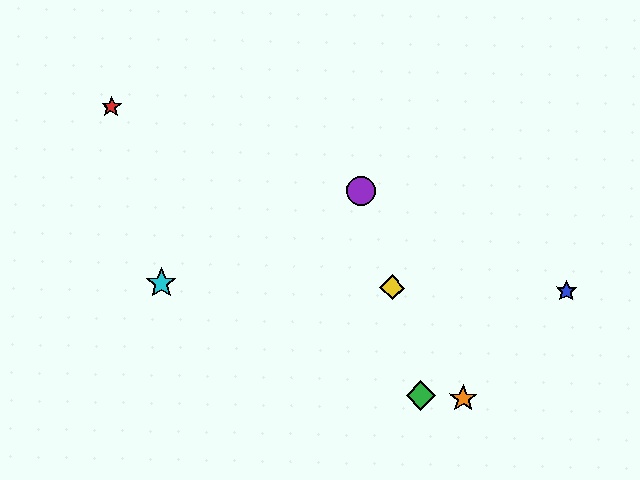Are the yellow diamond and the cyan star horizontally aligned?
Yes, both are at y≈288.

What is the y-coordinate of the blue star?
The blue star is at y≈291.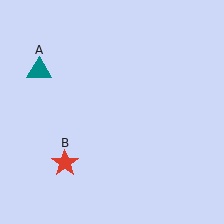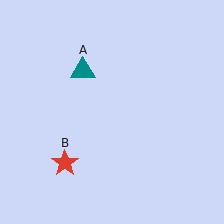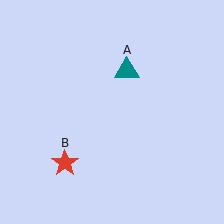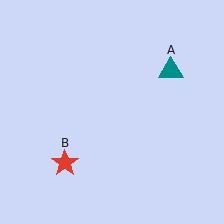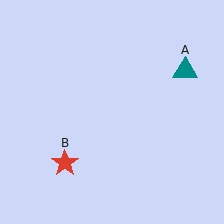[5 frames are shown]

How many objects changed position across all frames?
1 object changed position: teal triangle (object A).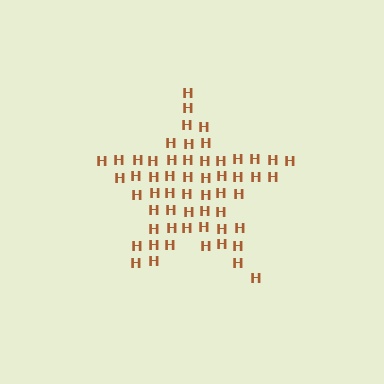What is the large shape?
The large shape is a star.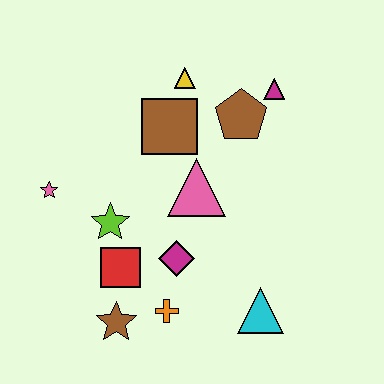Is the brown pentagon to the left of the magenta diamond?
No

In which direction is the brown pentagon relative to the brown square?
The brown pentagon is to the right of the brown square.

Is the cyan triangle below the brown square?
Yes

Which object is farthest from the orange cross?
The magenta triangle is farthest from the orange cross.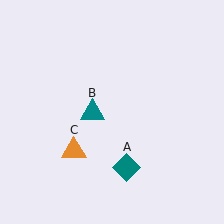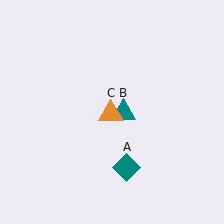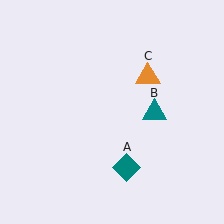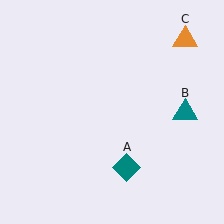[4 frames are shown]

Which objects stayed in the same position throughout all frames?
Teal diamond (object A) remained stationary.